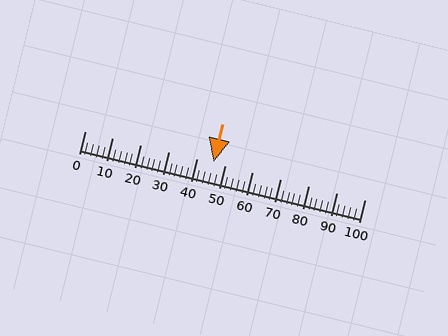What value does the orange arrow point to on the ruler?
The orange arrow points to approximately 46.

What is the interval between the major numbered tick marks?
The major tick marks are spaced 10 units apart.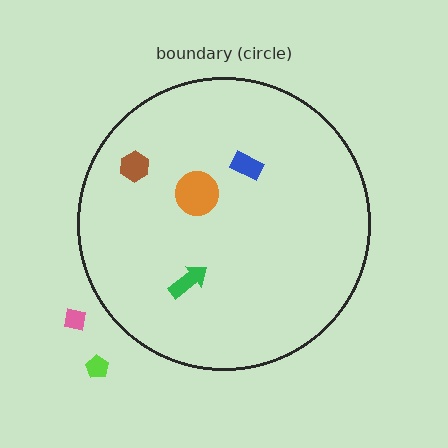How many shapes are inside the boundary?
4 inside, 2 outside.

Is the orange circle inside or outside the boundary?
Inside.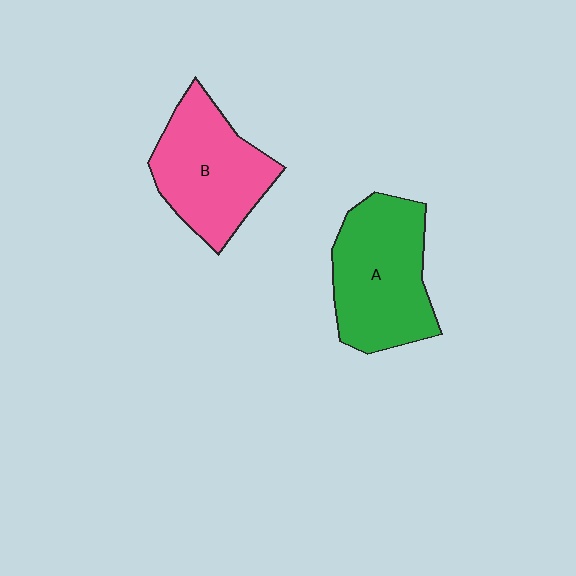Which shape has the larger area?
Shape A (green).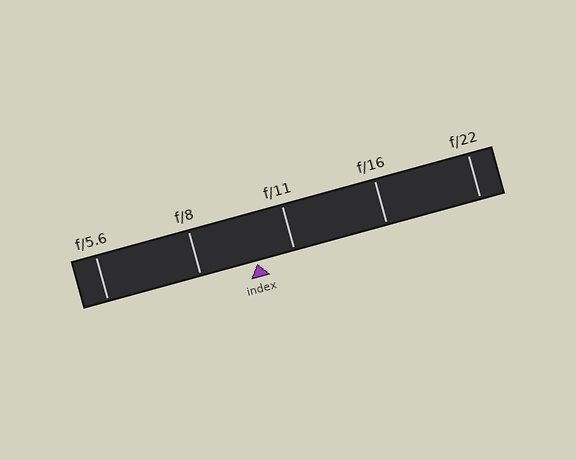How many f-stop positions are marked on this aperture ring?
There are 5 f-stop positions marked.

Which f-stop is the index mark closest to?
The index mark is closest to f/11.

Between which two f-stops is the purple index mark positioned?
The index mark is between f/8 and f/11.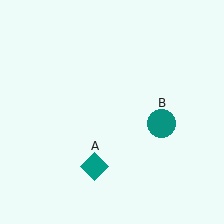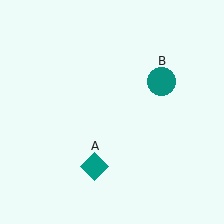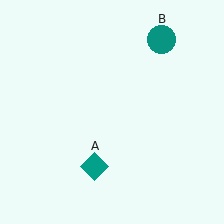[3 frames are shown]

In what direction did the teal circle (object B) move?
The teal circle (object B) moved up.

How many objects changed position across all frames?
1 object changed position: teal circle (object B).